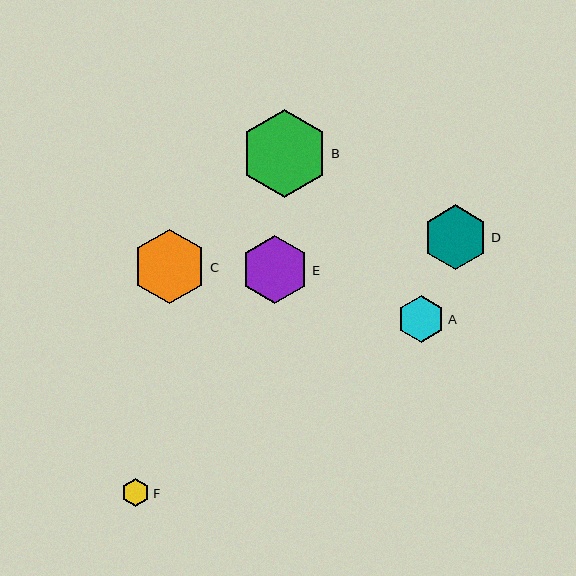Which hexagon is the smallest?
Hexagon F is the smallest with a size of approximately 28 pixels.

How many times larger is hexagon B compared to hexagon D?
Hexagon B is approximately 1.4 times the size of hexagon D.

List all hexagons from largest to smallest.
From largest to smallest: B, C, E, D, A, F.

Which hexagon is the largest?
Hexagon B is the largest with a size of approximately 88 pixels.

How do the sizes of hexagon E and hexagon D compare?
Hexagon E and hexagon D are approximately the same size.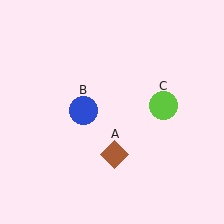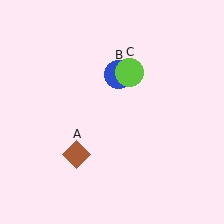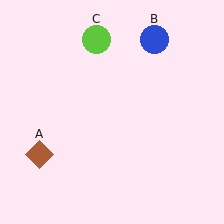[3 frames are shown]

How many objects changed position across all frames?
3 objects changed position: brown diamond (object A), blue circle (object B), lime circle (object C).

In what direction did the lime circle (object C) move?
The lime circle (object C) moved up and to the left.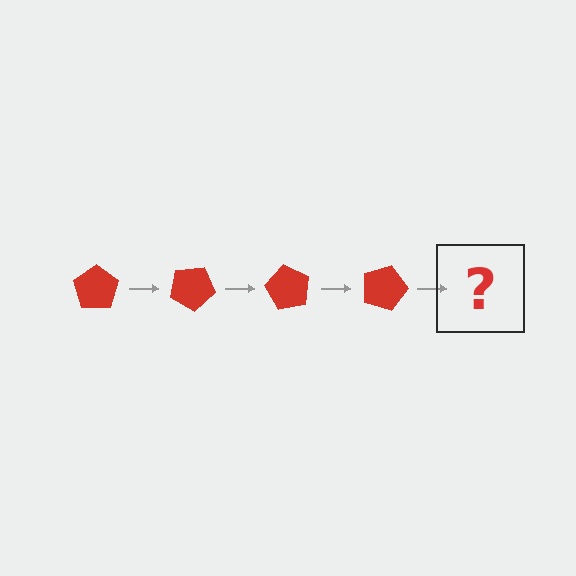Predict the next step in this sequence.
The next step is a red pentagon rotated 120 degrees.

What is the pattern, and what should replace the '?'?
The pattern is that the pentagon rotates 30 degrees each step. The '?' should be a red pentagon rotated 120 degrees.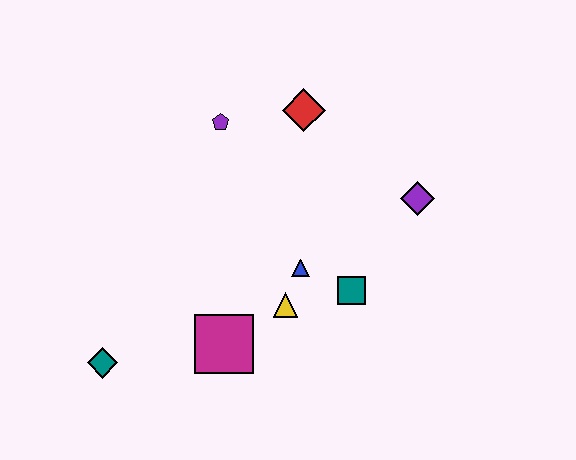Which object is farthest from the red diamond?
The teal diamond is farthest from the red diamond.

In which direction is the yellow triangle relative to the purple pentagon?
The yellow triangle is below the purple pentagon.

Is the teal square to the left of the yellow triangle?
No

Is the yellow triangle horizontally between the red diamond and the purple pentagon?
Yes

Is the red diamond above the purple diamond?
Yes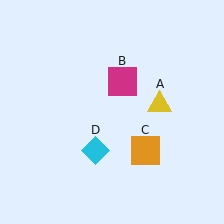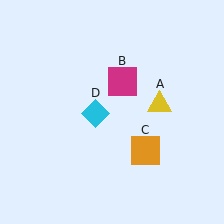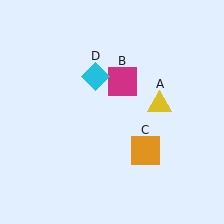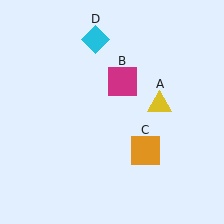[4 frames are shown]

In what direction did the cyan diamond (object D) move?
The cyan diamond (object D) moved up.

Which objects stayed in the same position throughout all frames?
Yellow triangle (object A) and magenta square (object B) and orange square (object C) remained stationary.